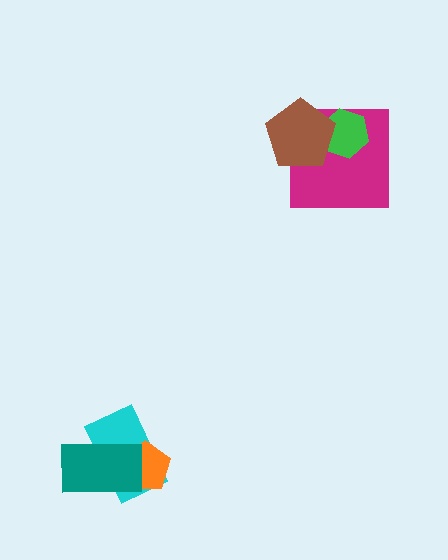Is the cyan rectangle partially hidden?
Yes, it is partially covered by another shape.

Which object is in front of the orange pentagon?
The teal rectangle is in front of the orange pentagon.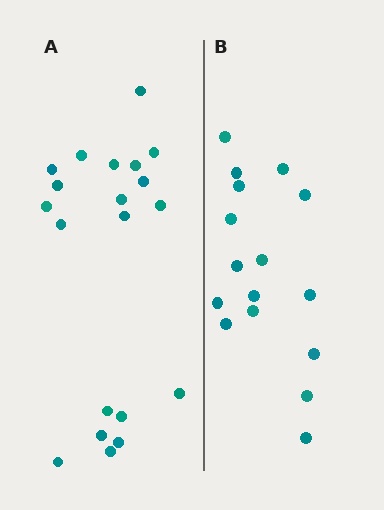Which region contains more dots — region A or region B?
Region A (the left region) has more dots.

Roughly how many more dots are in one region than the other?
Region A has about 4 more dots than region B.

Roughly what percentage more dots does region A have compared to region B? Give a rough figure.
About 25% more.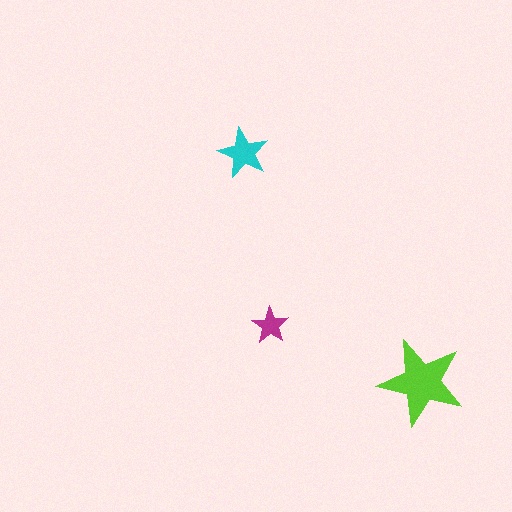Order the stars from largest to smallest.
the lime one, the cyan one, the magenta one.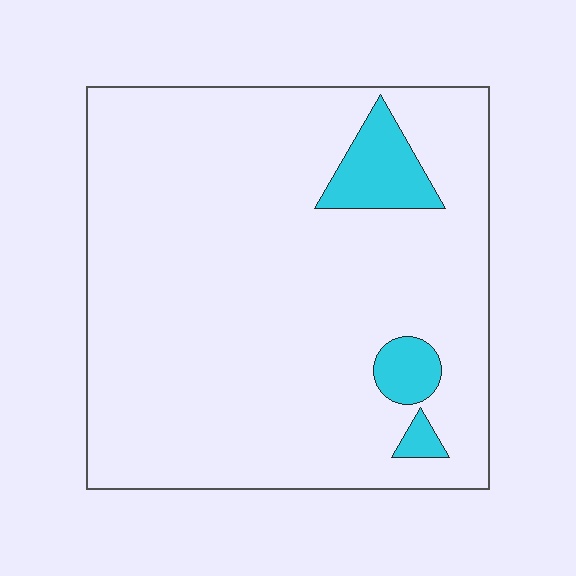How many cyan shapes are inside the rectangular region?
3.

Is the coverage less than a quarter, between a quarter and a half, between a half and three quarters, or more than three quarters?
Less than a quarter.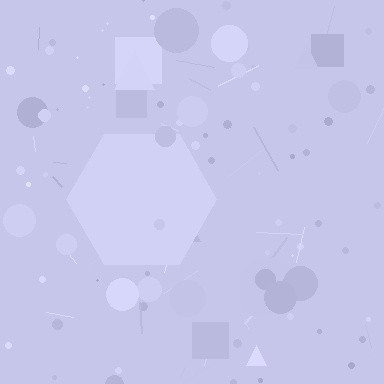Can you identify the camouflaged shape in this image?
The camouflaged shape is a hexagon.